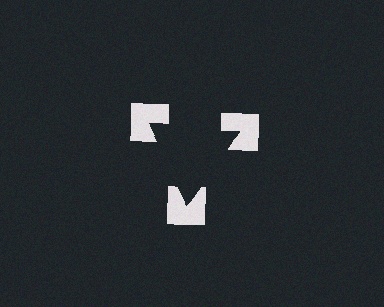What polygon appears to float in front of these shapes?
An illusory triangle — its edges are inferred from the aligned wedge cuts in the notched squares, not physically drawn.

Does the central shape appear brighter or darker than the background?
It typically appears slightly darker than the background, even though no actual brightness change is drawn.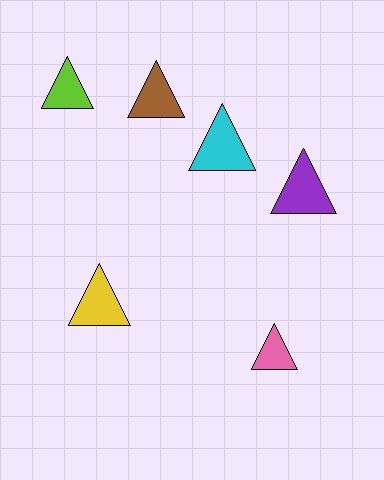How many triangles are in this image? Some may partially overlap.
There are 6 triangles.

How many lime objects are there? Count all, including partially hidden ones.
There is 1 lime object.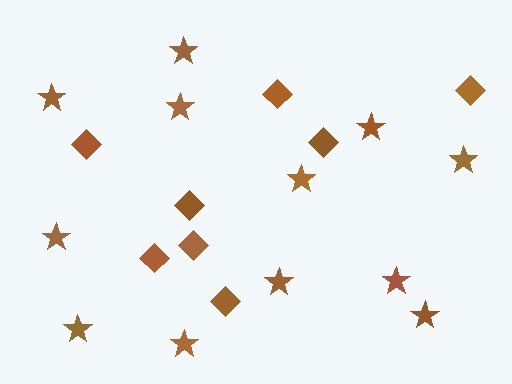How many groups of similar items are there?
There are 2 groups: one group of stars (12) and one group of diamonds (8).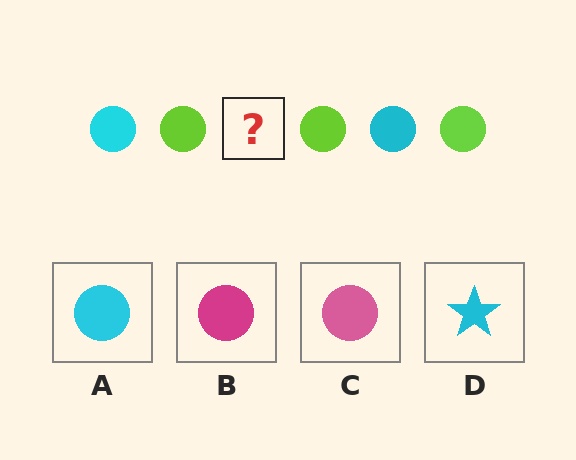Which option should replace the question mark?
Option A.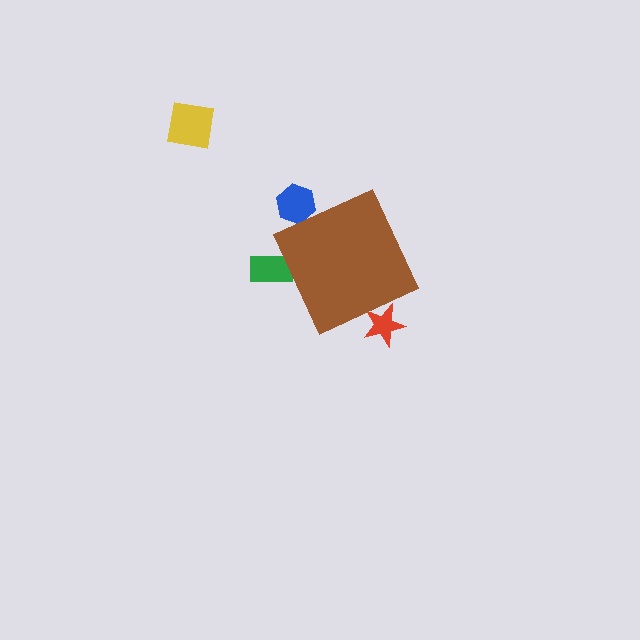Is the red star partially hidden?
Yes, the red star is partially hidden behind the brown diamond.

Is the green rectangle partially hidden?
Yes, the green rectangle is partially hidden behind the brown diamond.